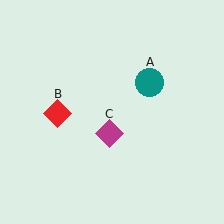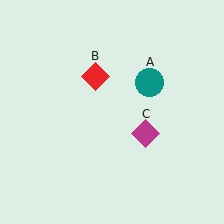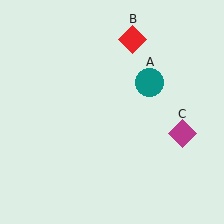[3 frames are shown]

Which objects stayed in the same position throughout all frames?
Teal circle (object A) remained stationary.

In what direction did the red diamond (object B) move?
The red diamond (object B) moved up and to the right.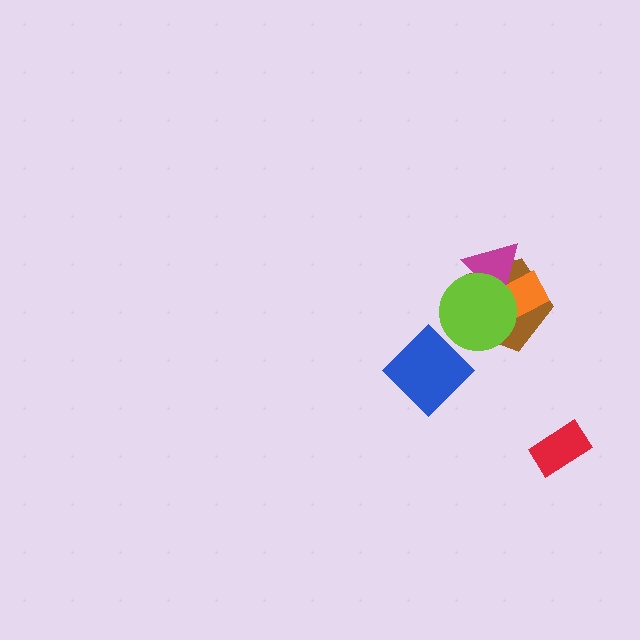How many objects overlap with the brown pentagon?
3 objects overlap with the brown pentagon.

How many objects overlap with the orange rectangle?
3 objects overlap with the orange rectangle.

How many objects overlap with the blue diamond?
0 objects overlap with the blue diamond.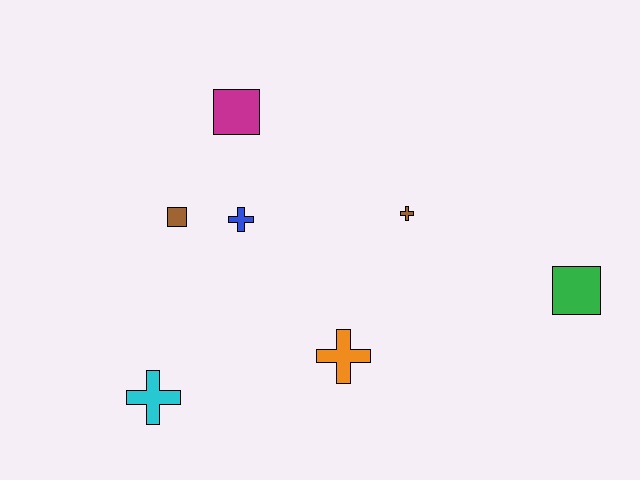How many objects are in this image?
There are 7 objects.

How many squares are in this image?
There are 3 squares.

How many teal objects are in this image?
There are no teal objects.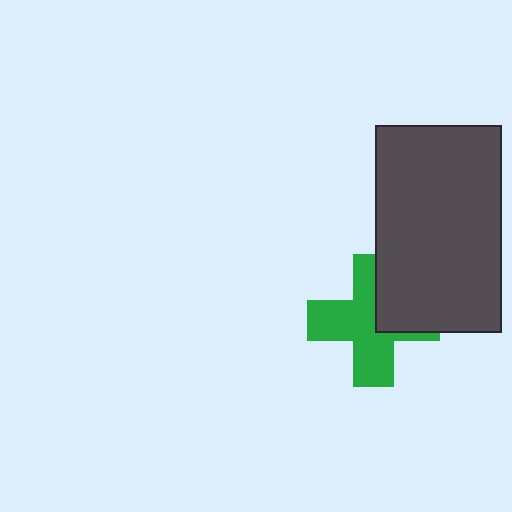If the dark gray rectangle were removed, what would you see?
You would see the complete green cross.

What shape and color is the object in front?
The object in front is a dark gray rectangle.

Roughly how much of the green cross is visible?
Most of it is visible (roughly 67%).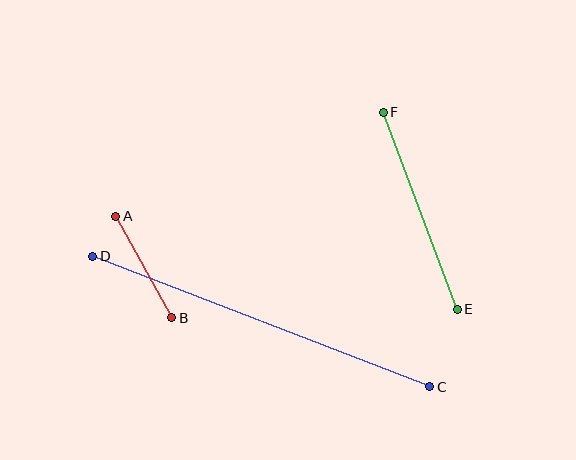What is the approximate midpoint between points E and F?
The midpoint is at approximately (420, 211) pixels.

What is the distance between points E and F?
The distance is approximately 211 pixels.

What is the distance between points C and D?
The distance is approximately 362 pixels.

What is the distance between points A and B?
The distance is approximately 116 pixels.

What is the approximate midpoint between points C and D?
The midpoint is at approximately (261, 322) pixels.